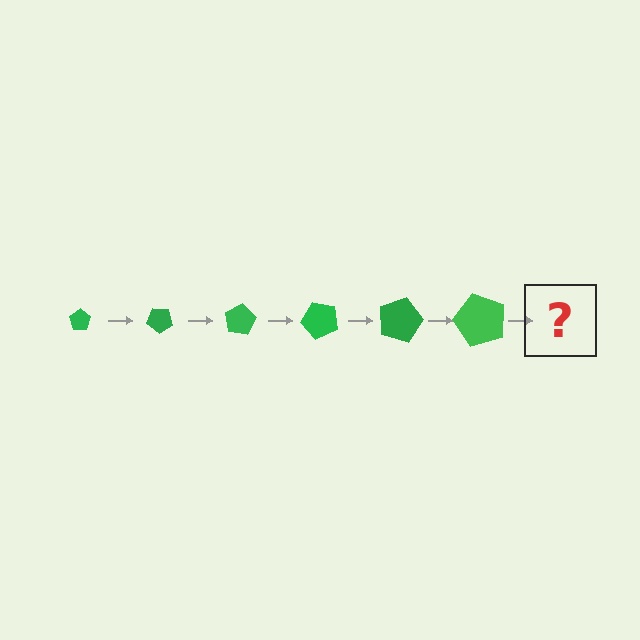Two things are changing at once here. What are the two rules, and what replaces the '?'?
The two rules are that the pentagon grows larger each step and it rotates 40 degrees each step. The '?' should be a pentagon, larger than the previous one and rotated 240 degrees from the start.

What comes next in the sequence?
The next element should be a pentagon, larger than the previous one and rotated 240 degrees from the start.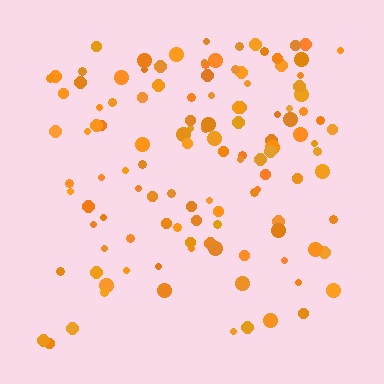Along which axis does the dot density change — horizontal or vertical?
Vertical.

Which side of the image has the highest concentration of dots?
The top.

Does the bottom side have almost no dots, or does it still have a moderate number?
Still a moderate number, just noticeably fewer than the top.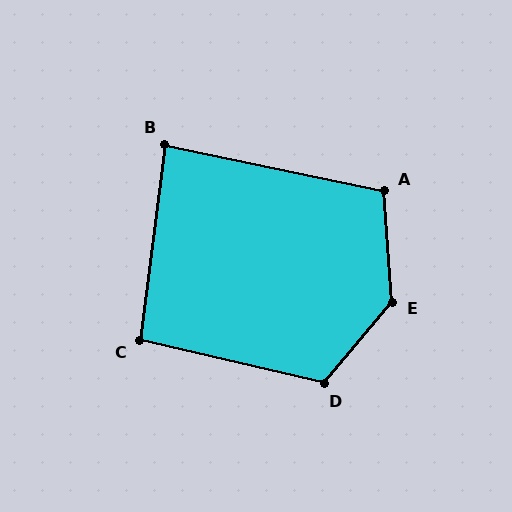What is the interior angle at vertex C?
Approximately 96 degrees (obtuse).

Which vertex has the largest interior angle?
E, at approximately 135 degrees.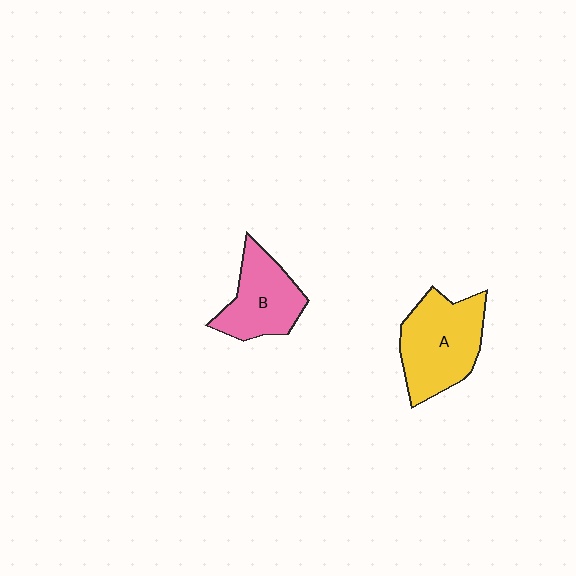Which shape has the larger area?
Shape A (yellow).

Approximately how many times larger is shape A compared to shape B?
Approximately 1.3 times.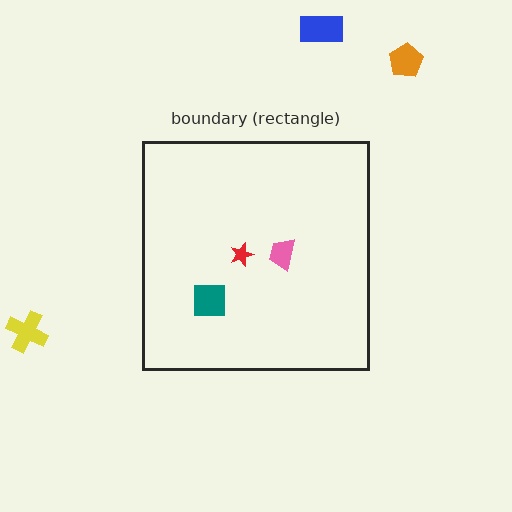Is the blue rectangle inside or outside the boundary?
Outside.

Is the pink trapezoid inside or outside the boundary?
Inside.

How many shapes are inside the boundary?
3 inside, 3 outside.